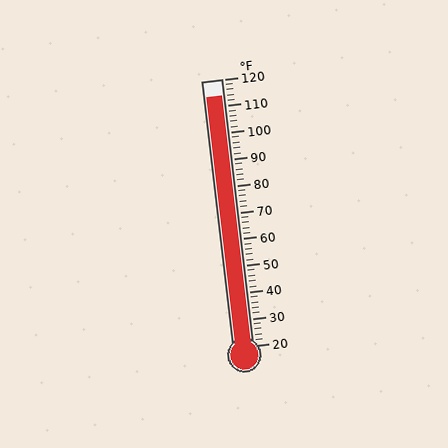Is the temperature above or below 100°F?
The temperature is above 100°F.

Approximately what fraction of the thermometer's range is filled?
The thermometer is filled to approximately 95% of its range.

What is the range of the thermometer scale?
The thermometer scale ranges from 20°F to 120°F.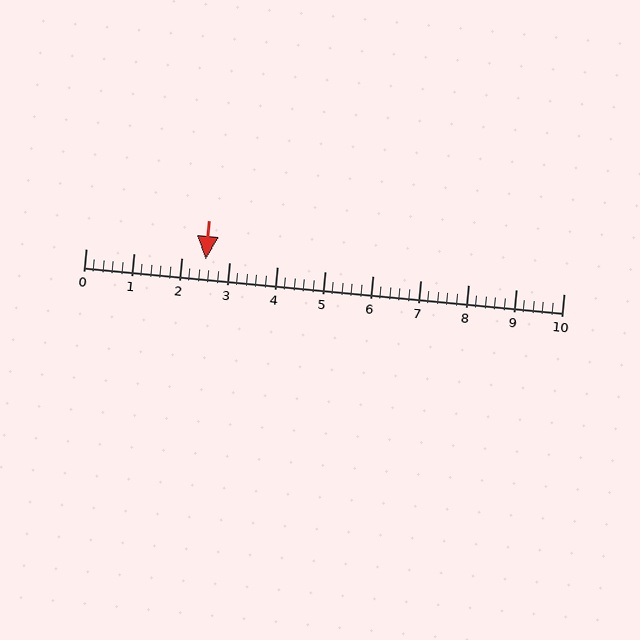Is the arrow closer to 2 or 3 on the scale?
The arrow is closer to 3.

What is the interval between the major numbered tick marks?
The major tick marks are spaced 1 units apart.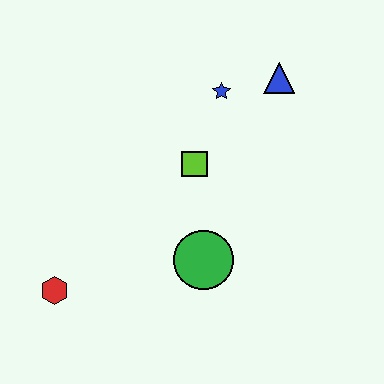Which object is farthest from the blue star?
The red hexagon is farthest from the blue star.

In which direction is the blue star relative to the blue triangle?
The blue star is to the left of the blue triangle.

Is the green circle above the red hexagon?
Yes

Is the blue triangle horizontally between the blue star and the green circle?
No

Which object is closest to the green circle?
The lime square is closest to the green circle.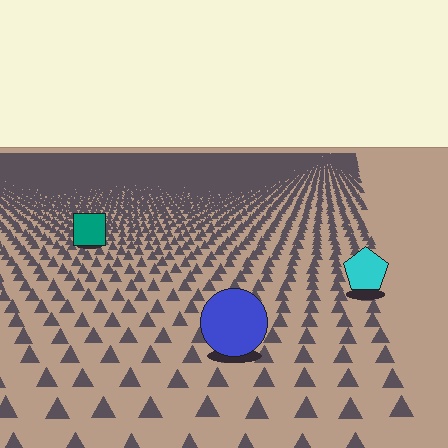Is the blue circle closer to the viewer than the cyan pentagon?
Yes. The blue circle is closer — you can tell from the texture gradient: the ground texture is coarser near it.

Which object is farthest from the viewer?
The teal square is farthest from the viewer. It appears smaller and the ground texture around it is denser.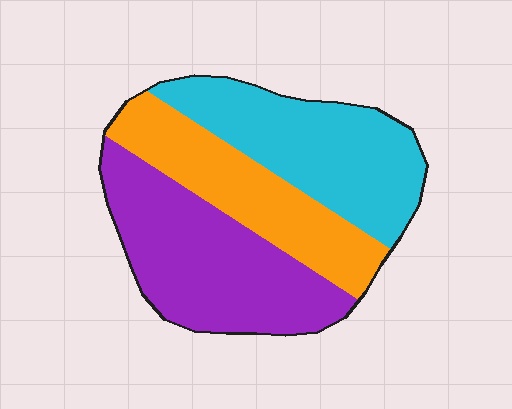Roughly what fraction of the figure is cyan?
Cyan takes up about one third (1/3) of the figure.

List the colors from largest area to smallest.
From largest to smallest: purple, cyan, orange.